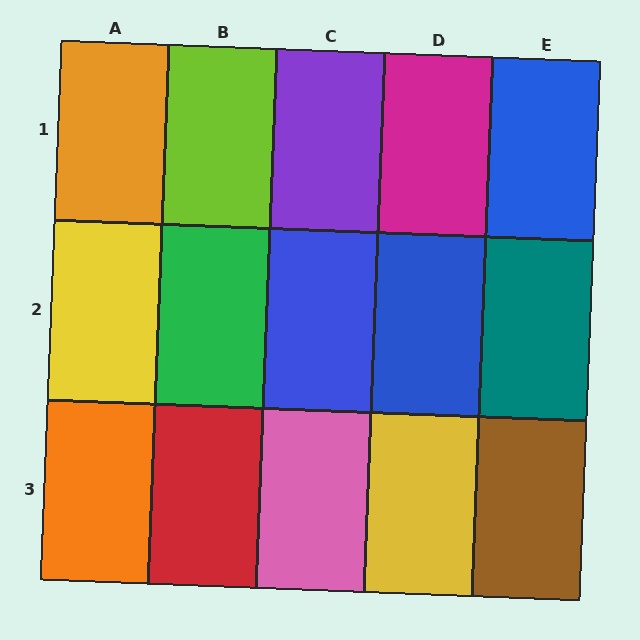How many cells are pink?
1 cell is pink.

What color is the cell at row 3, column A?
Orange.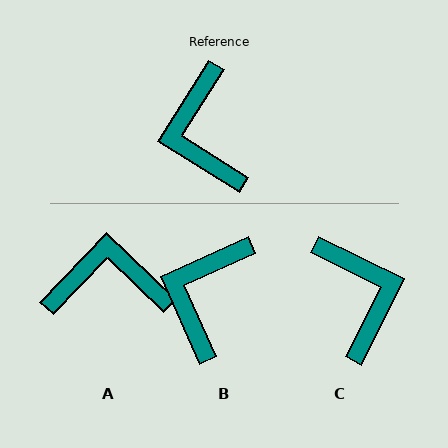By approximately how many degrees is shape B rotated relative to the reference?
Approximately 34 degrees clockwise.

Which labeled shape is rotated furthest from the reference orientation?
C, about 174 degrees away.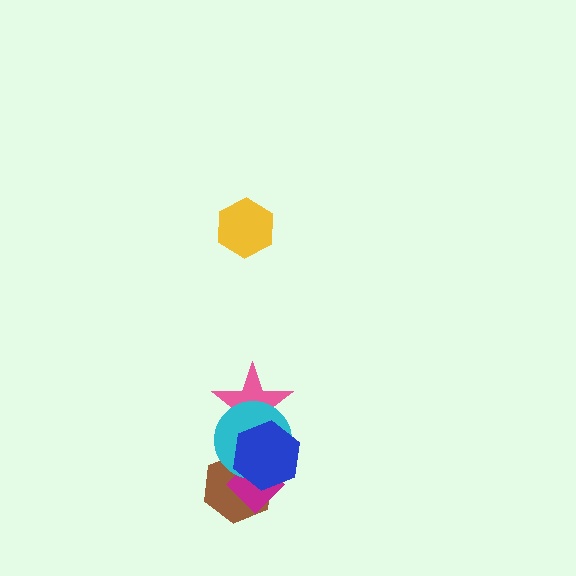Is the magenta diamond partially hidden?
Yes, it is partially covered by another shape.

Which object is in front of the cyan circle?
The blue hexagon is in front of the cyan circle.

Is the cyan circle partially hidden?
Yes, it is partially covered by another shape.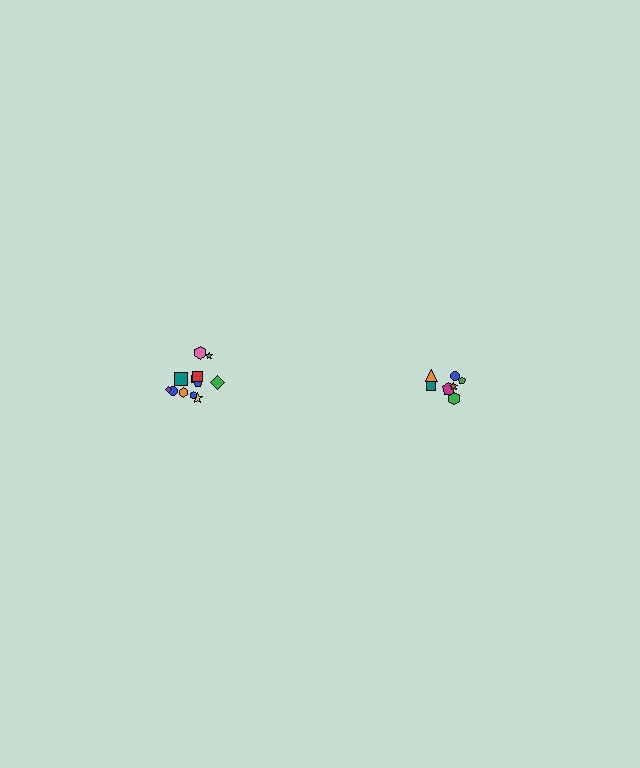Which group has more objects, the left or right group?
The left group.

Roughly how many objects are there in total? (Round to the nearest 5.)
Roughly 20 objects in total.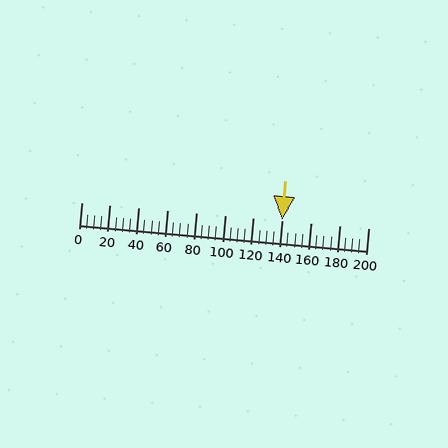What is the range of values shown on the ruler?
The ruler shows values from 0 to 200.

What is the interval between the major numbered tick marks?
The major tick marks are spaced 20 units apart.